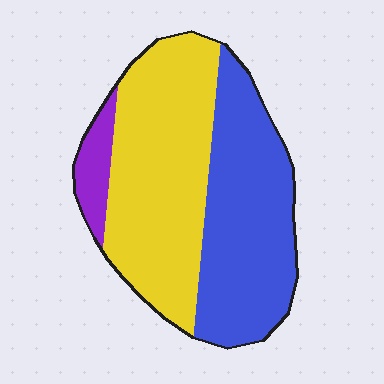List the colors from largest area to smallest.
From largest to smallest: yellow, blue, purple.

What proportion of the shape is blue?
Blue takes up about two fifths (2/5) of the shape.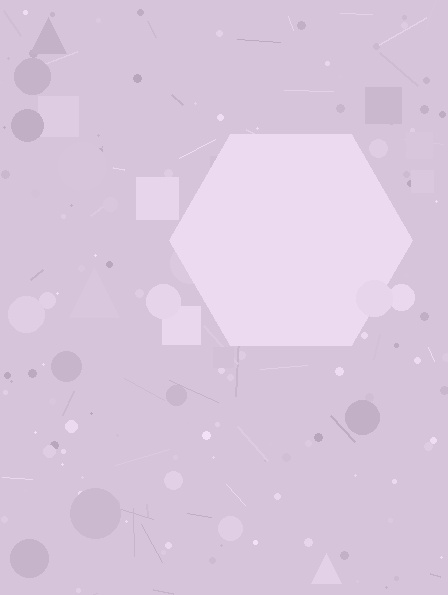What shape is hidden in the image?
A hexagon is hidden in the image.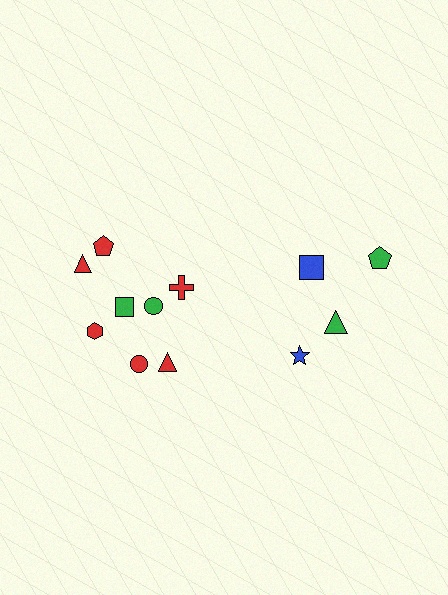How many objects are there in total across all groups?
There are 12 objects.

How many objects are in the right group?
There are 4 objects.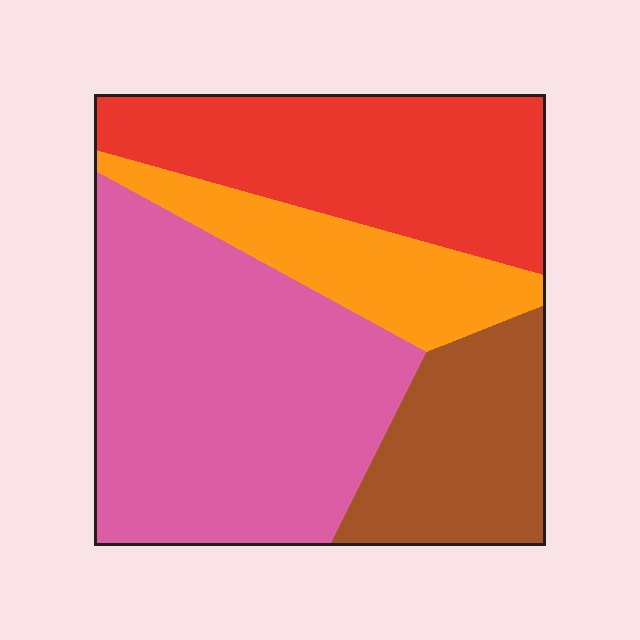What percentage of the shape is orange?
Orange takes up about one sixth (1/6) of the shape.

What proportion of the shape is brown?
Brown takes up about one sixth (1/6) of the shape.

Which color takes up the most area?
Pink, at roughly 40%.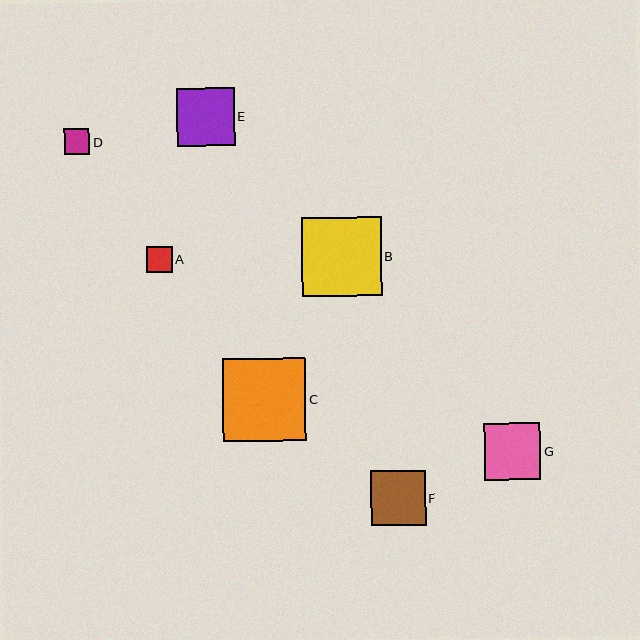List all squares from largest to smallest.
From largest to smallest: C, B, E, G, F, A, D.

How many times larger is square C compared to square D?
Square C is approximately 3.2 times the size of square D.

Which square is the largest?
Square C is the largest with a size of approximately 83 pixels.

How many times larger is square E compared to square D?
Square E is approximately 2.3 times the size of square D.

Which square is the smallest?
Square D is the smallest with a size of approximately 25 pixels.